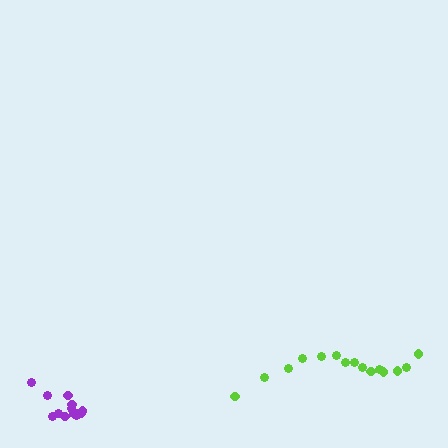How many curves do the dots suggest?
There are 2 distinct paths.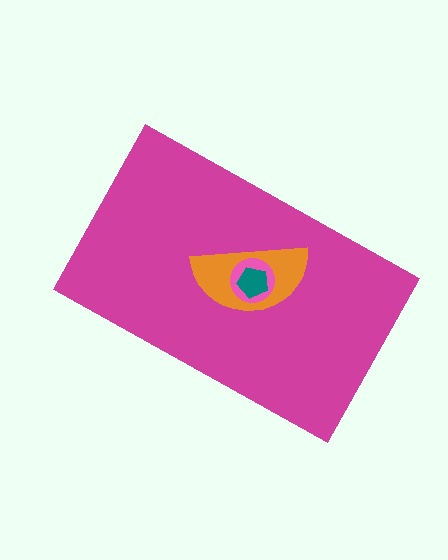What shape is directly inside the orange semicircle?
The pink circle.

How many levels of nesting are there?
4.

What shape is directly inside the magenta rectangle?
The orange semicircle.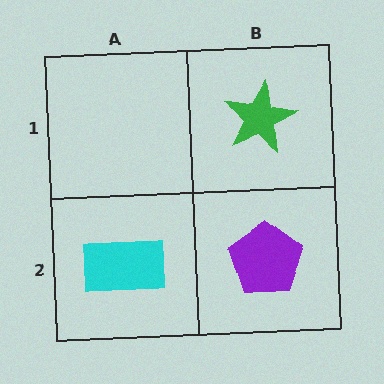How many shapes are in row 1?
1 shape.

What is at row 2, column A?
A cyan rectangle.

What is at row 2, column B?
A purple pentagon.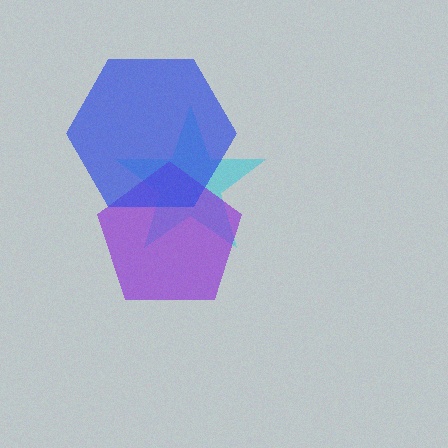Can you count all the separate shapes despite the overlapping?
Yes, there are 3 separate shapes.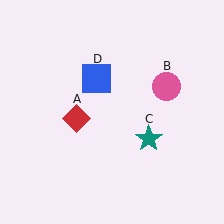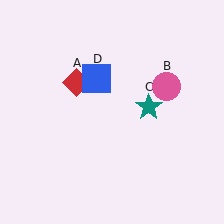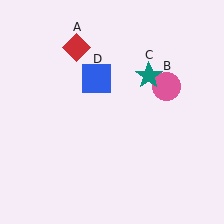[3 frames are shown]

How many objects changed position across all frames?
2 objects changed position: red diamond (object A), teal star (object C).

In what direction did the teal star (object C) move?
The teal star (object C) moved up.